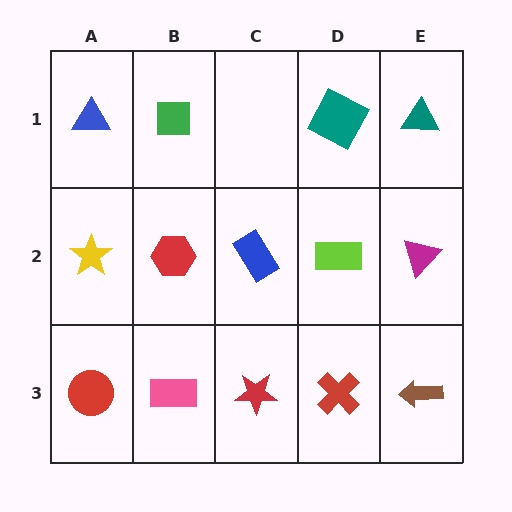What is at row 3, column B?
A pink rectangle.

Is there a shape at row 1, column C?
No, that cell is empty.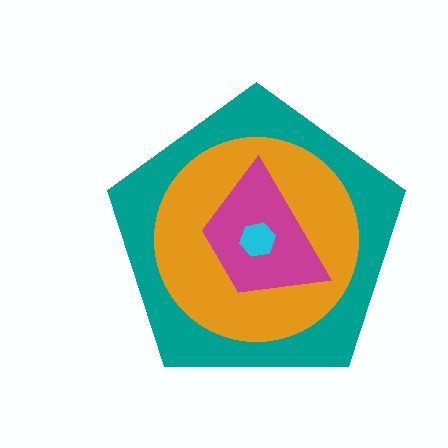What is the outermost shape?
The teal pentagon.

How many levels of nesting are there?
4.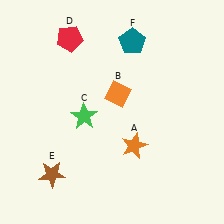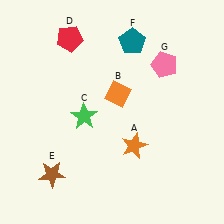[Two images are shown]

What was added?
A pink pentagon (G) was added in Image 2.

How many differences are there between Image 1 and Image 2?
There is 1 difference between the two images.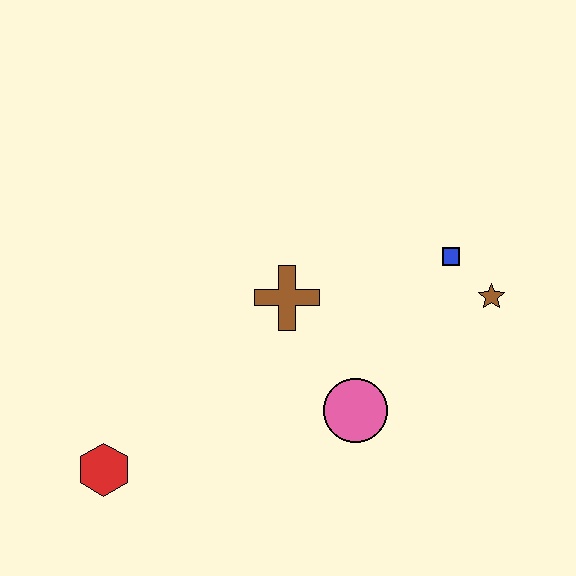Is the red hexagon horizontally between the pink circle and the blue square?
No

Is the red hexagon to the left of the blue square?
Yes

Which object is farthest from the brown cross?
The red hexagon is farthest from the brown cross.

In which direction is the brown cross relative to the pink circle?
The brown cross is above the pink circle.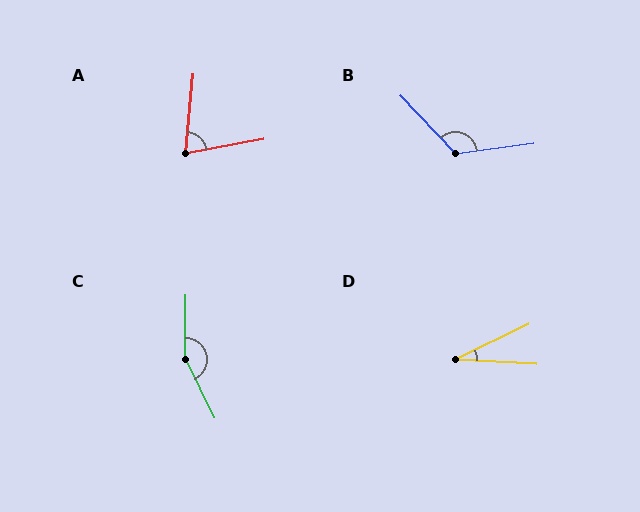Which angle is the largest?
C, at approximately 154 degrees.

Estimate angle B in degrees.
Approximately 126 degrees.